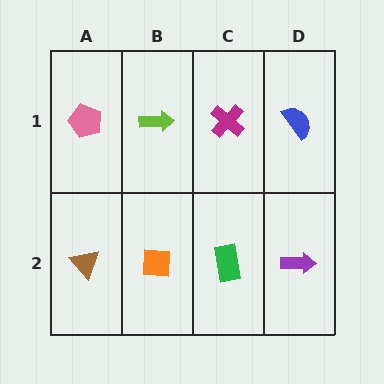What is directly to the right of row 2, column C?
A purple arrow.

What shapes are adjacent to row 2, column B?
A lime arrow (row 1, column B), a brown triangle (row 2, column A), a green rectangle (row 2, column C).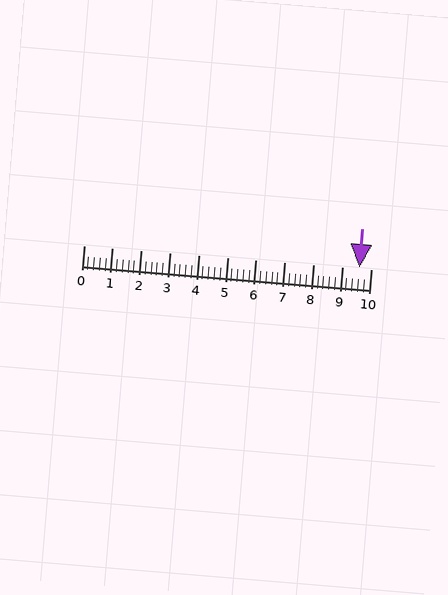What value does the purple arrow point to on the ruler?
The purple arrow points to approximately 9.6.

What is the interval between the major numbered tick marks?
The major tick marks are spaced 1 units apart.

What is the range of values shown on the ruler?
The ruler shows values from 0 to 10.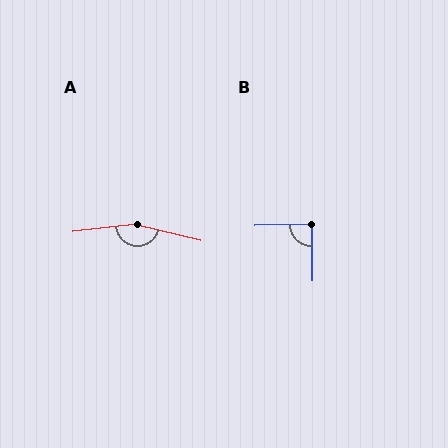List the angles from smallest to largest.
B (88°), A (159°).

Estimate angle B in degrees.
Approximately 88 degrees.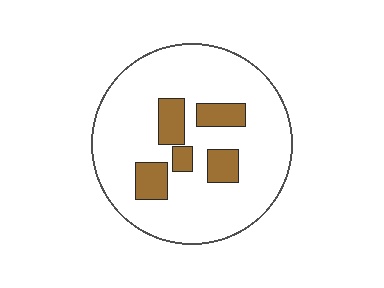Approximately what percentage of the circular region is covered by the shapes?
Approximately 15%.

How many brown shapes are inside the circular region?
5.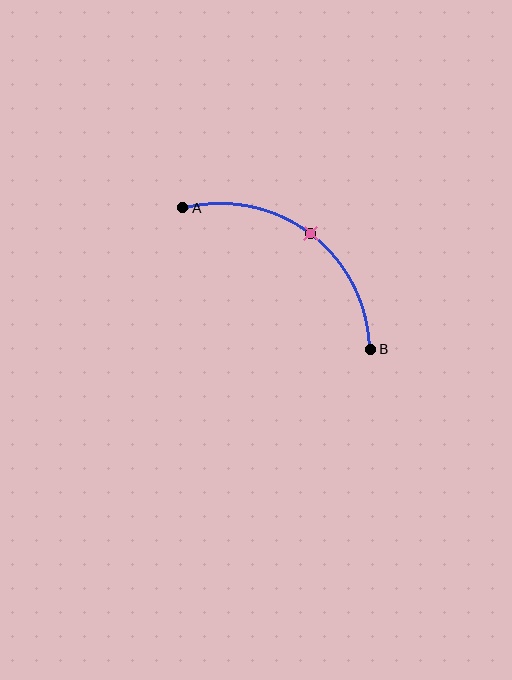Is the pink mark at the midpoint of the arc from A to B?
Yes. The pink mark lies on the arc at equal arc-length from both A and B — it is the arc midpoint.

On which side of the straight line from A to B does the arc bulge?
The arc bulges above and to the right of the straight line connecting A and B.